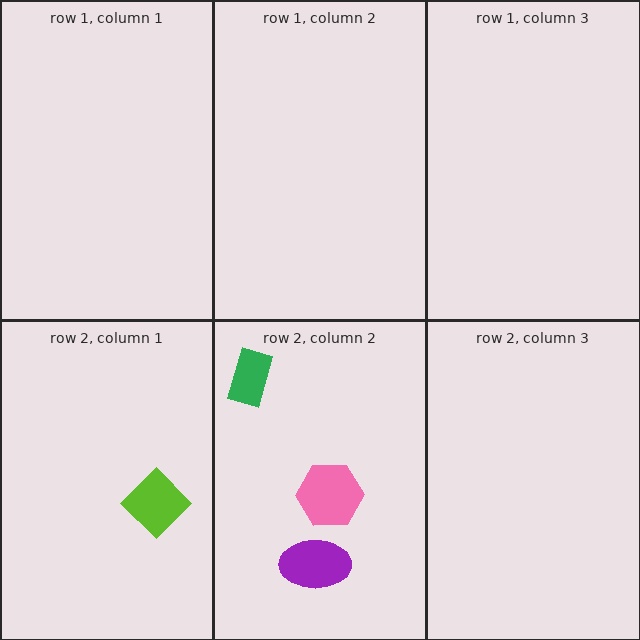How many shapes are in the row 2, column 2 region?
3.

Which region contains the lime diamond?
The row 2, column 1 region.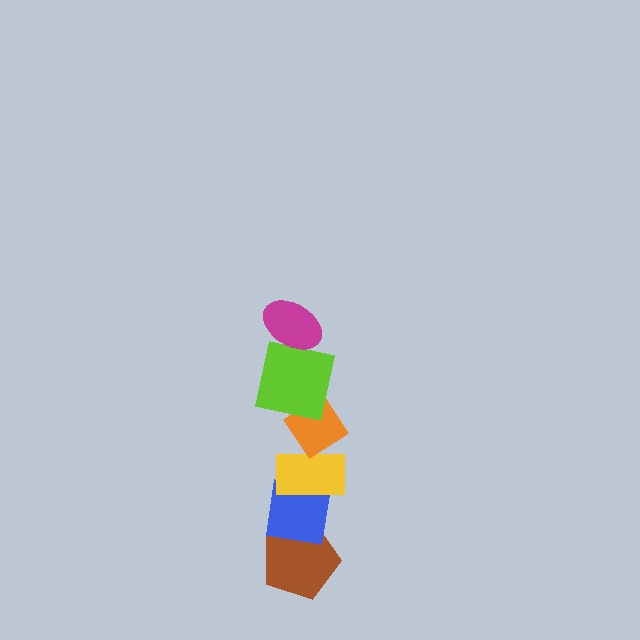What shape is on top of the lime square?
The magenta ellipse is on top of the lime square.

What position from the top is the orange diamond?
The orange diamond is 3rd from the top.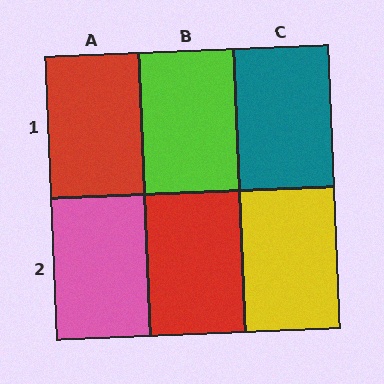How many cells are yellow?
1 cell is yellow.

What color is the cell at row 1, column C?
Teal.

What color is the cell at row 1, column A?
Red.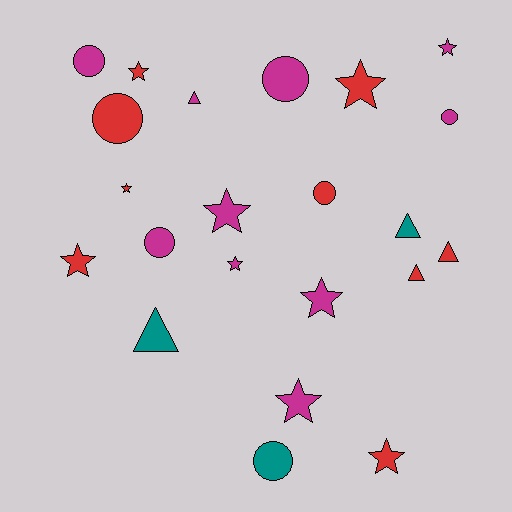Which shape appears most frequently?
Star, with 10 objects.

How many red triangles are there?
There are 2 red triangles.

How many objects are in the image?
There are 22 objects.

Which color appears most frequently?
Magenta, with 10 objects.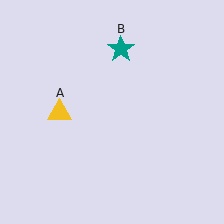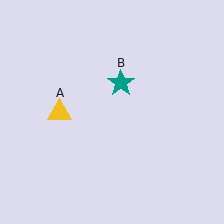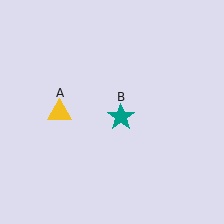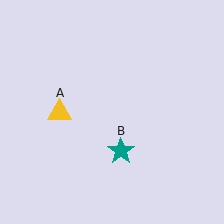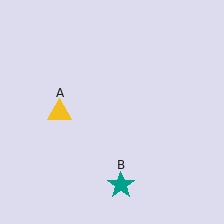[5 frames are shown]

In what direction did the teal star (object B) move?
The teal star (object B) moved down.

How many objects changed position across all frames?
1 object changed position: teal star (object B).